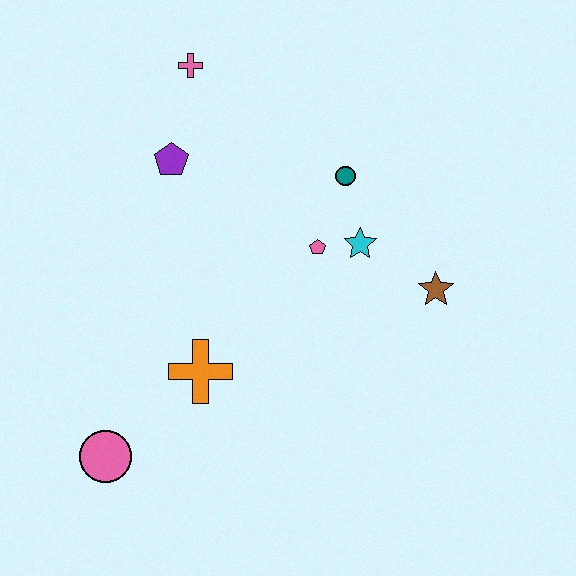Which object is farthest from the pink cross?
The pink circle is farthest from the pink cross.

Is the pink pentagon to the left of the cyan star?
Yes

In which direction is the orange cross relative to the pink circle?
The orange cross is to the right of the pink circle.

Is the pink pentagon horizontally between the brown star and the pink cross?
Yes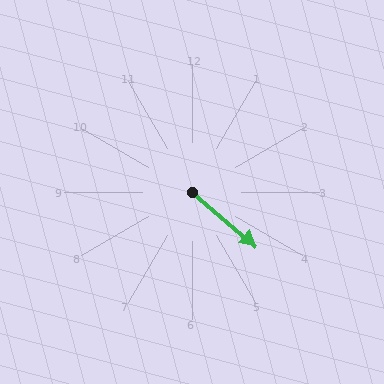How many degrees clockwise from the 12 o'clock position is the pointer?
Approximately 130 degrees.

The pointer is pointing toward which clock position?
Roughly 4 o'clock.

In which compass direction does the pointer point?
Southeast.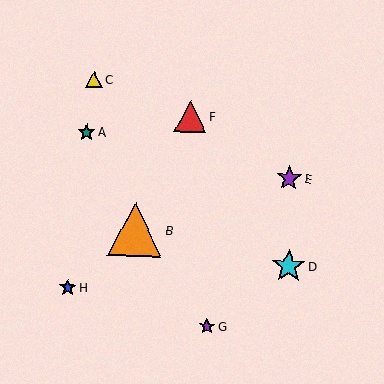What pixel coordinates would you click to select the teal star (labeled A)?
Click at (87, 132) to select the teal star A.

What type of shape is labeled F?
Shape F is a red triangle.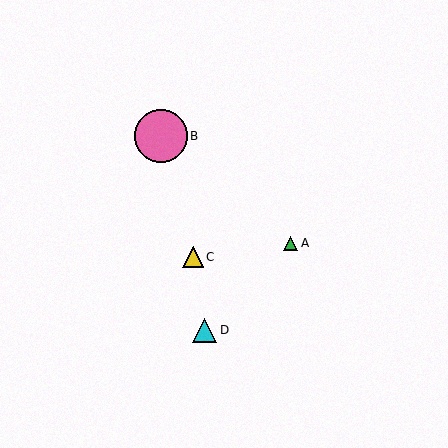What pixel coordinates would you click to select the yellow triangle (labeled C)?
Click at (193, 257) to select the yellow triangle C.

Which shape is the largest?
The pink circle (labeled B) is the largest.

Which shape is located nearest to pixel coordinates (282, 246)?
The green triangle (labeled A) at (291, 243) is nearest to that location.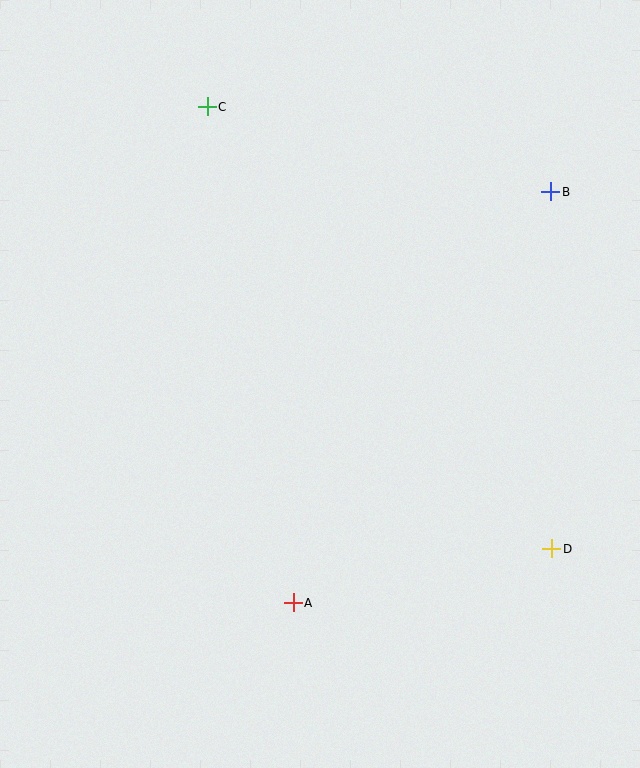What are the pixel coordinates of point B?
Point B is at (551, 192).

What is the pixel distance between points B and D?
The distance between B and D is 357 pixels.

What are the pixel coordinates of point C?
Point C is at (207, 107).